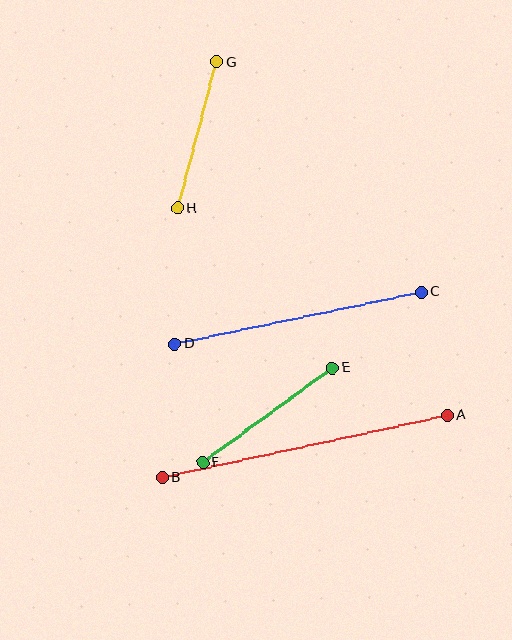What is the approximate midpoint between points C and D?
The midpoint is at approximately (298, 318) pixels.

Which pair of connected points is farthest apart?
Points A and B are farthest apart.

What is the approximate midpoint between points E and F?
The midpoint is at approximately (268, 415) pixels.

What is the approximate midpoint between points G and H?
The midpoint is at approximately (197, 135) pixels.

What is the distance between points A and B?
The distance is approximately 292 pixels.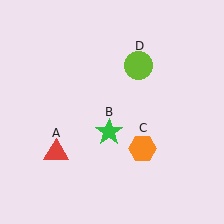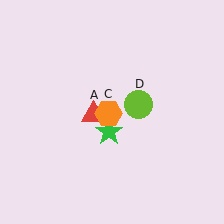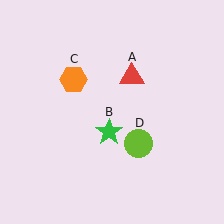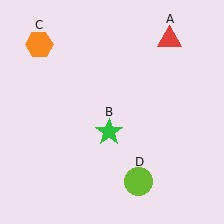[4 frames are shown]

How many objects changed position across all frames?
3 objects changed position: red triangle (object A), orange hexagon (object C), lime circle (object D).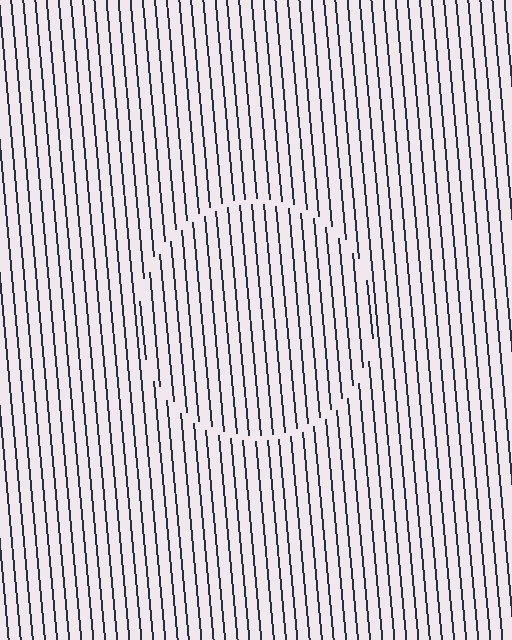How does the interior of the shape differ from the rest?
The interior of the shape contains the same grating, shifted by half a period — the contour is defined by the phase discontinuity where line-ends from the inner and outer gratings abut.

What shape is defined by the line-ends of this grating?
An illusory circle. The interior of the shape contains the same grating, shifted by half a period — the contour is defined by the phase discontinuity where line-ends from the inner and outer gratings abut.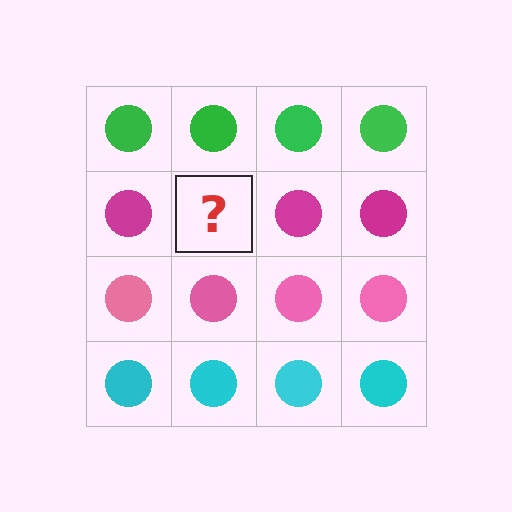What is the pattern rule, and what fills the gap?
The rule is that each row has a consistent color. The gap should be filled with a magenta circle.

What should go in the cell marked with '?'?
The missing cell should contain a magenta circle.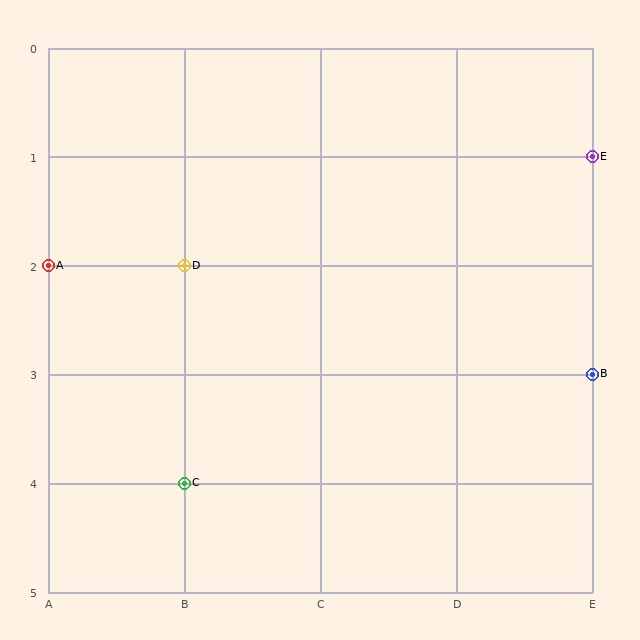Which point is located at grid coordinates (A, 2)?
Point A is at (A, 2).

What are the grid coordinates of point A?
Point A is at grid coordinates (A, 2).